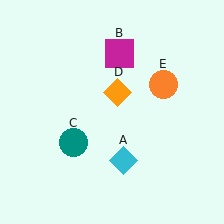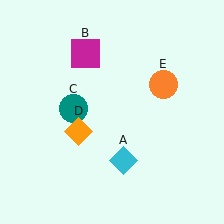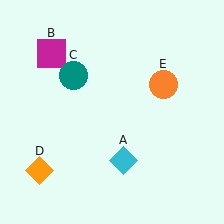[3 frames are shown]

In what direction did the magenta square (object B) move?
The magenta square (object B) moved left.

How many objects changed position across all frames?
3 objects changed position: magenta square (object B), teal circle (object C), orange diamond (object D).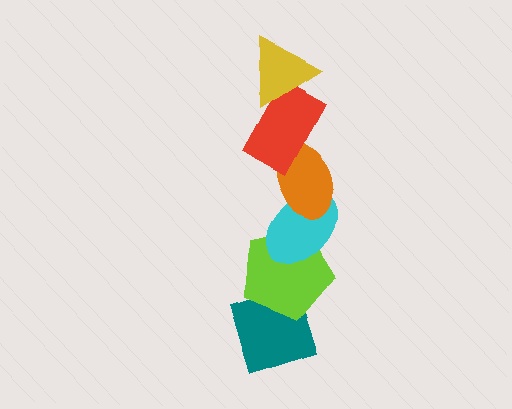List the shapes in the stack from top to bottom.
From top to bottom: the yellow triangle, the red rectangle, the orange ellipse, the cyan ellipse, the lime pentagon, the teal diamond.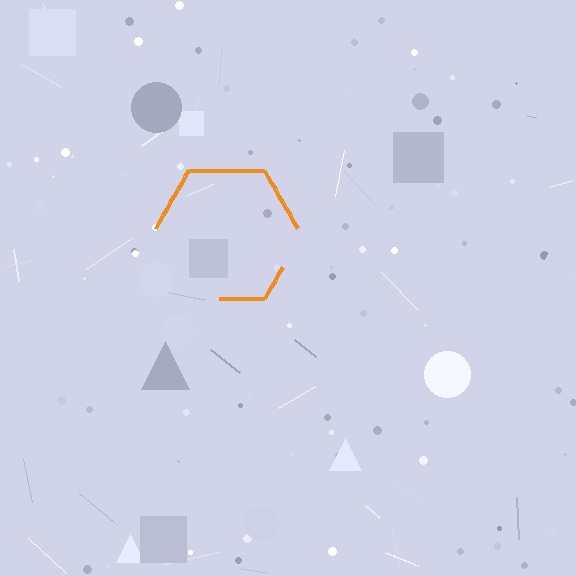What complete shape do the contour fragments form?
The contour fragments form a hexagon.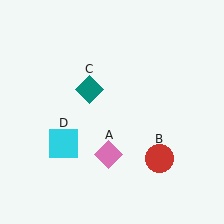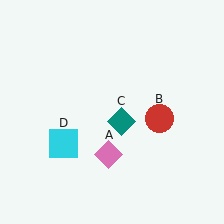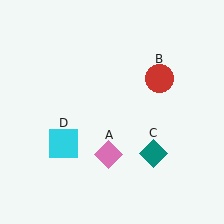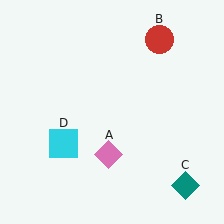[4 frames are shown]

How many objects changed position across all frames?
2 objects changed position: red circle (object B), teal diamond (object C).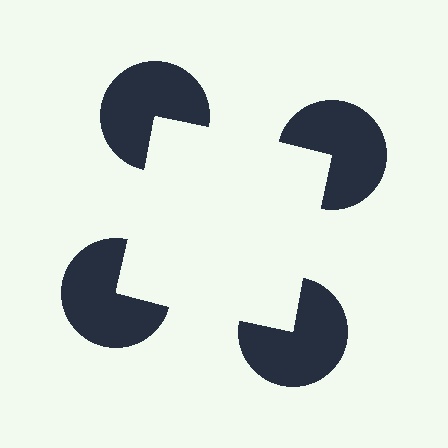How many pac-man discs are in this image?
There are 4 — one at each vertex of the illusory square.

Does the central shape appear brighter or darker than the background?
It typically appears slightly brighter than the background, even though no actual brightness change is drawn.